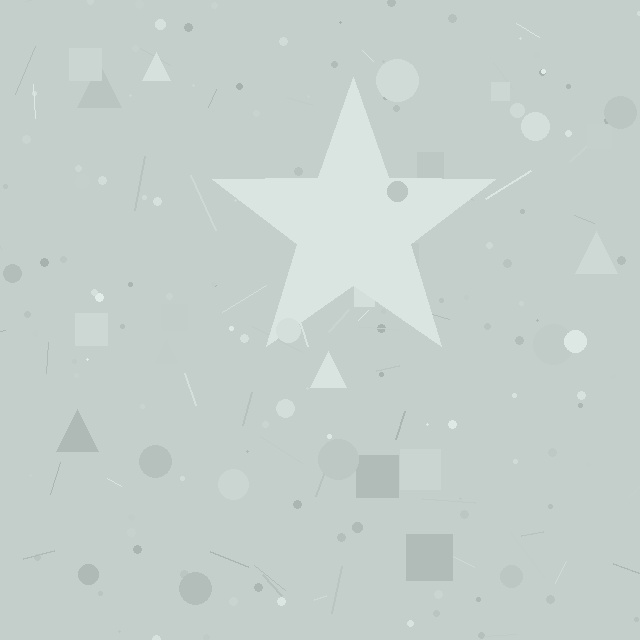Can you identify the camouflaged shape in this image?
The camouflaged shape is a star.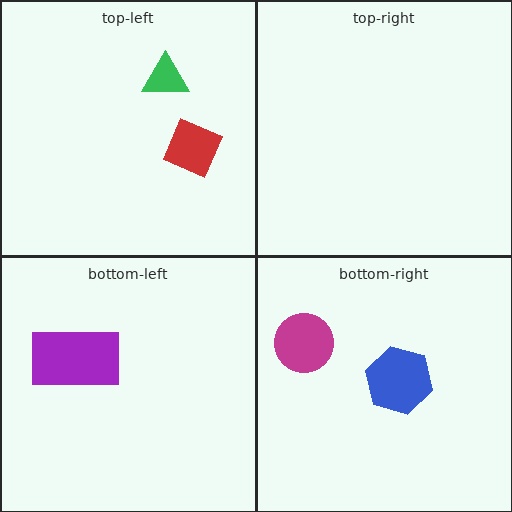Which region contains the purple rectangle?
The bottom-left region.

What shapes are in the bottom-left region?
The purple rectangle.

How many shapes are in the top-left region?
2.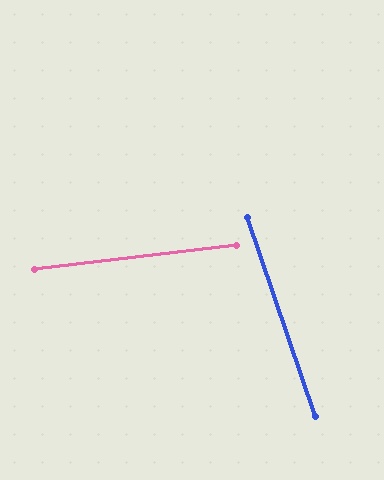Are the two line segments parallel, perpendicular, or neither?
Neither parallel nor perpendicular — they differ by about 78°.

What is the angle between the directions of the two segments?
Approximately 78 degrees.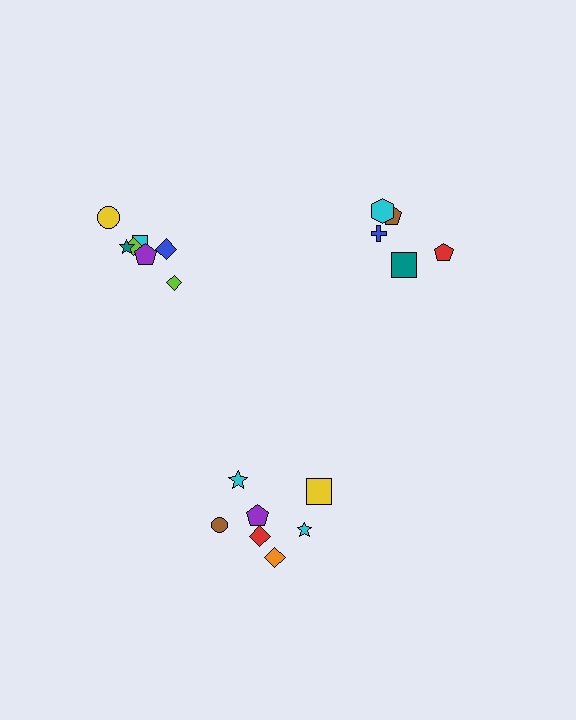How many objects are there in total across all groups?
There are 19 objects.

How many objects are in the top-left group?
There are 7 objects.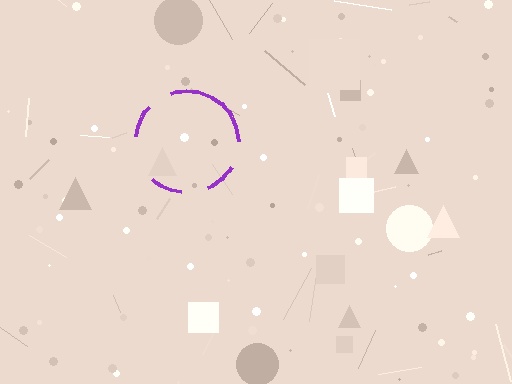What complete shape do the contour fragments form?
The contour fragments form a circle.